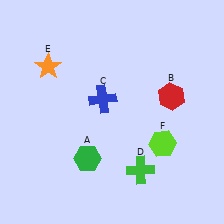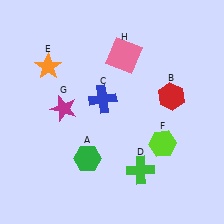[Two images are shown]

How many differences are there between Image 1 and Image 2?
There are 2 differences between the two images.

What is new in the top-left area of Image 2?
A magenta star (G) was added in the top-left area of Image 2.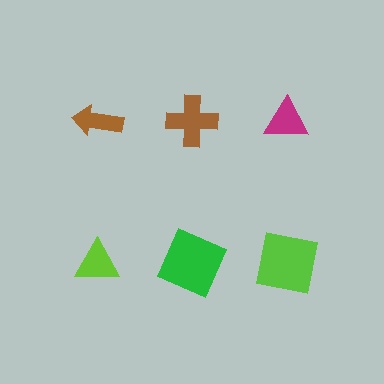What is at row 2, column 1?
A lime triangle.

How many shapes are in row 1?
3 shapes.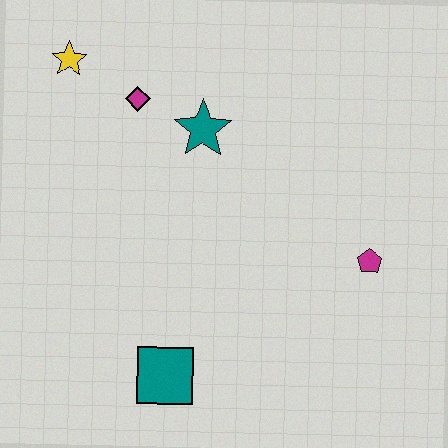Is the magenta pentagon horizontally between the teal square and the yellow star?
No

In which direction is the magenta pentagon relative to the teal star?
The magenta pentagon is to the right of the teal star.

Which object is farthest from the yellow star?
The magenta pentagon is farthest from the yellow star.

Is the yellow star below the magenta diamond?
No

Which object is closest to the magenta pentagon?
The teal star is closest to the magenta pentagon.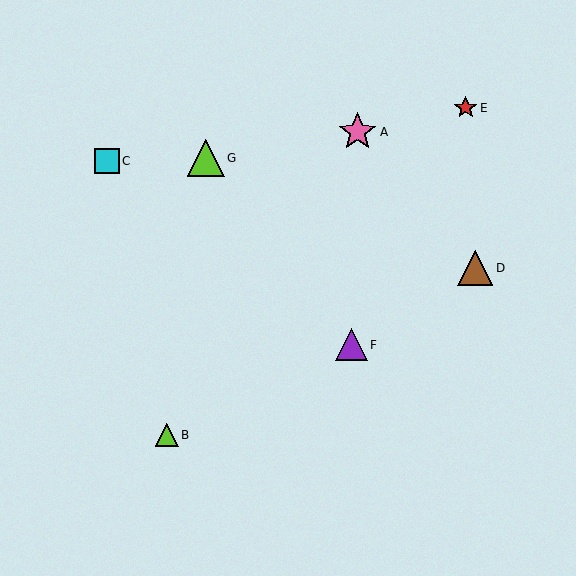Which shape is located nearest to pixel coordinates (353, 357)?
The purple triangle (labeled F) at (352, 345) is nearest to that location.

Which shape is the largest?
The pink star (labeled A) is the largest.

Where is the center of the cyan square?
The center of the cyan square is at (107, 161).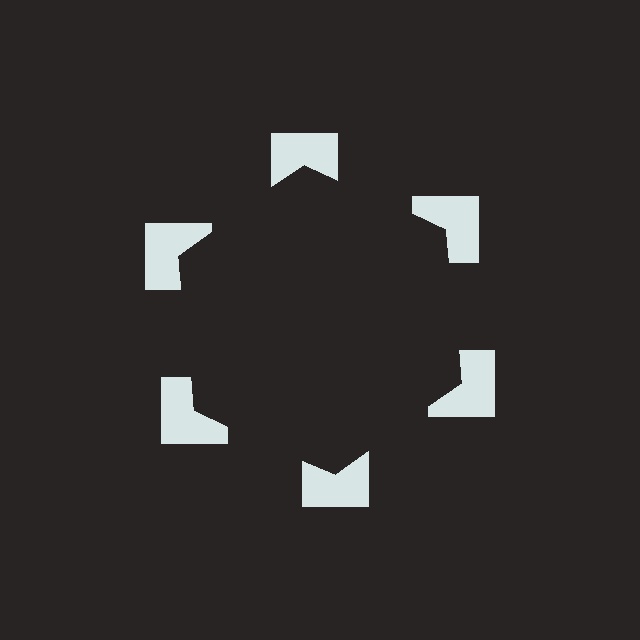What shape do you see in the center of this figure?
An illusory hexagon — its edges are inferred from the aligned wedge cuts in the notched squares, not physically drawn.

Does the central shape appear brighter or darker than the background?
It typically appears slightly darker than the background, even though no actual brightness change is drawn.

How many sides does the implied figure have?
6 sides.